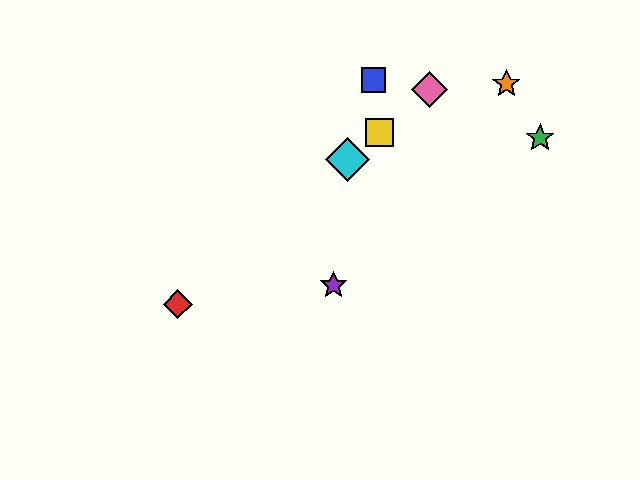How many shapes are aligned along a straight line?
4 shapes (the red diamond, the yellow square, the cyan diamond, the pink diamond) are aligned along a straight line.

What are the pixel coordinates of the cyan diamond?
The cyan diamond is at (347, 160).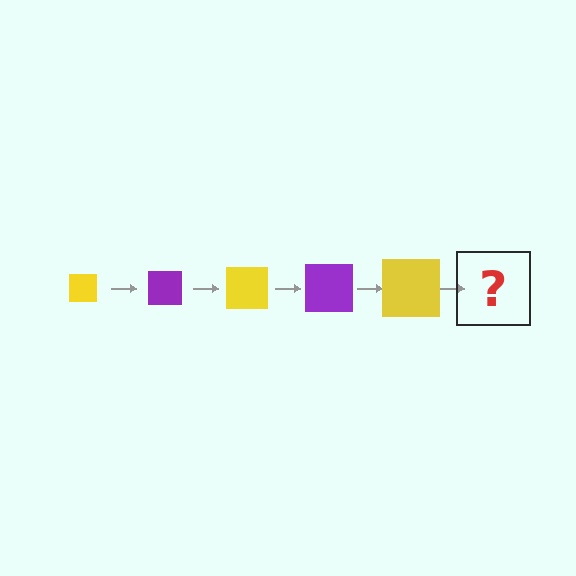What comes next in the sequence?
The next element should be a purple square, larger than the previous one.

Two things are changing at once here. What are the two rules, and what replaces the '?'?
The two rules are that the square grows larger each step and the color cycles through yellow and purple. The '?' should be a purple square, larger than the previous one.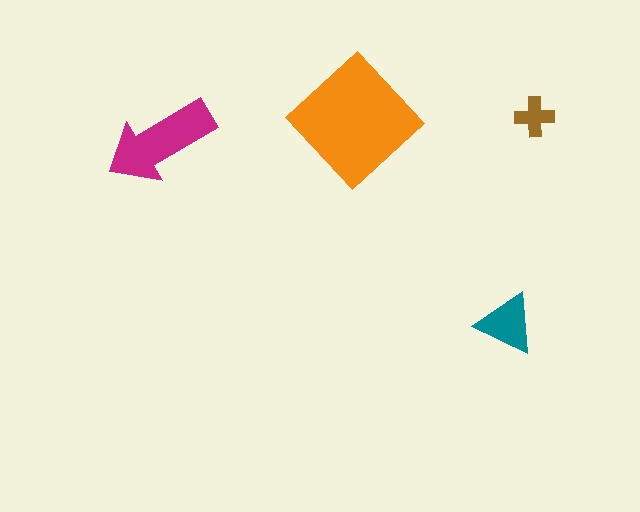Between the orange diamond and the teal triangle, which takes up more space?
The orange diamond.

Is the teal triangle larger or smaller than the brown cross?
Larger.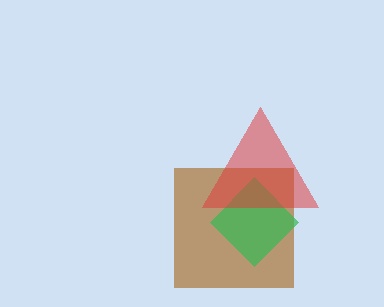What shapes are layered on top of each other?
The layered shapes are: a brown square, a green diamond, a red triangle.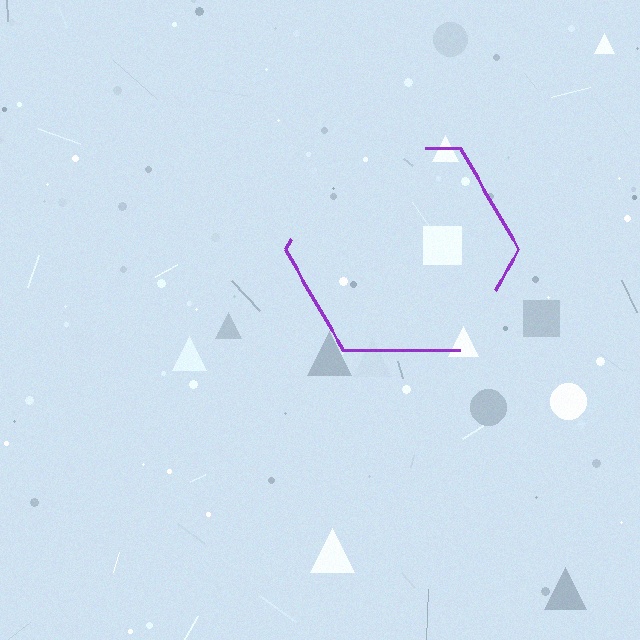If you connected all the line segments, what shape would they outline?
They would outline a hexagon.